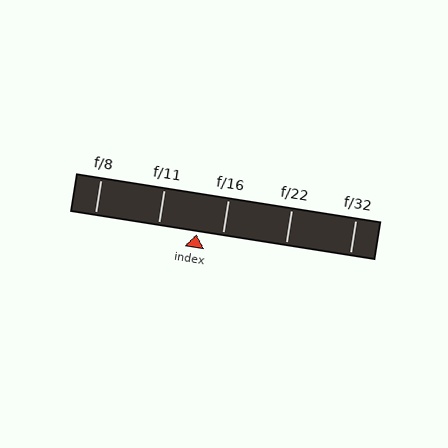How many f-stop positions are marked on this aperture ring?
There are 5 f-stop positions marked.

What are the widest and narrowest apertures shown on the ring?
The widest aperture shown is f/8 and the narrowest is f/32.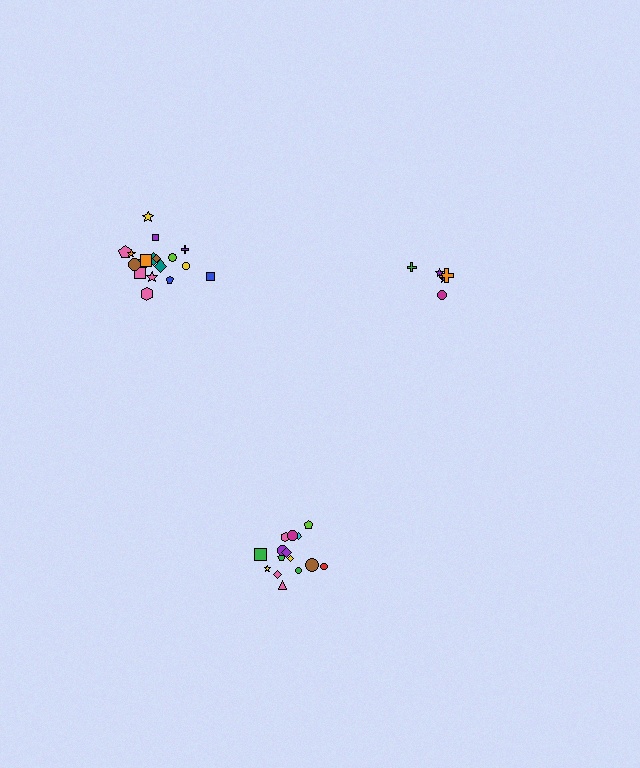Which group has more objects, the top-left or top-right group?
The top-left group.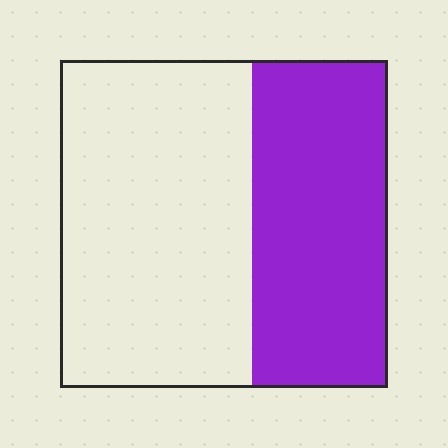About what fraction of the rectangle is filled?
About two fifths (2/5).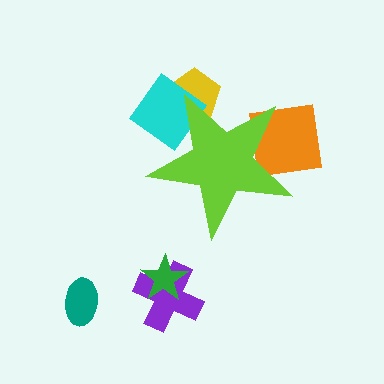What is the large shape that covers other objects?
A lime star.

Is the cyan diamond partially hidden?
Yes, the cyan diamond is partially hidden behind the lime star.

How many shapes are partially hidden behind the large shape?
3 shapes are partially hidden.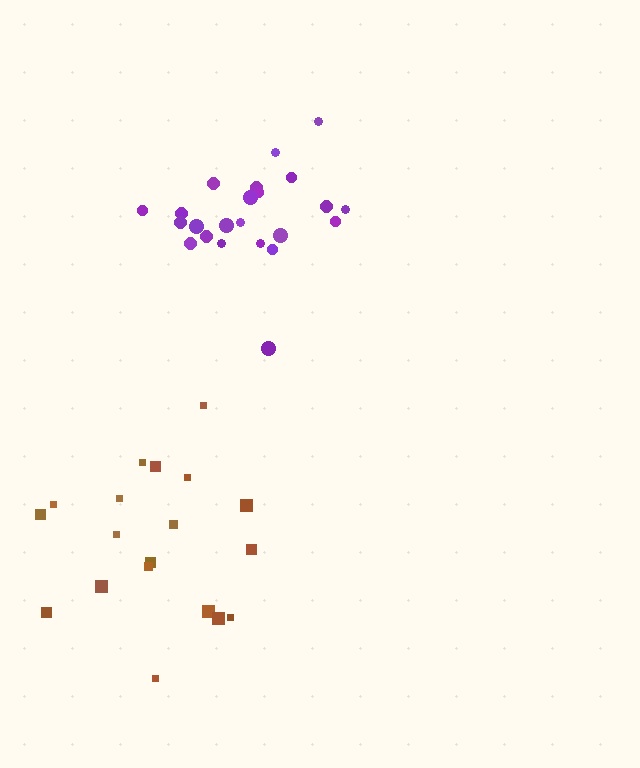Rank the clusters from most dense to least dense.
purple, brown.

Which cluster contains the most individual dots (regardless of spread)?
Purple (23).